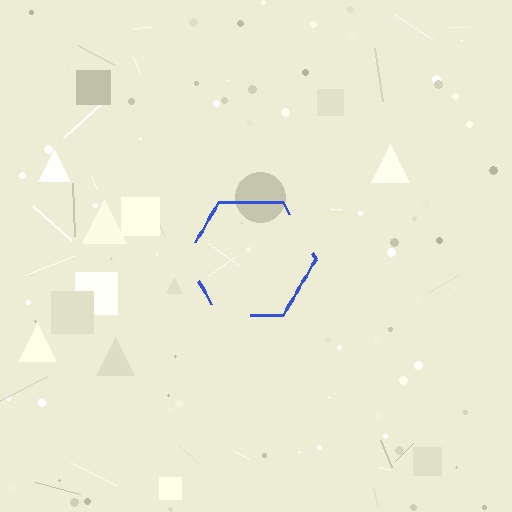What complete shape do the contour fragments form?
The contour fragments form a hexagon.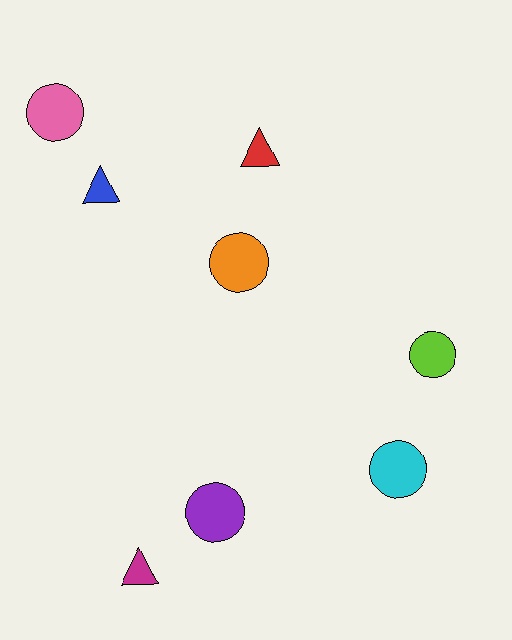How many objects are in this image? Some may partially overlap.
There are 8 objects.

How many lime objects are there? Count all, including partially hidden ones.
There is 1 lime object.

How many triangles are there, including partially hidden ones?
There are 3 triangles.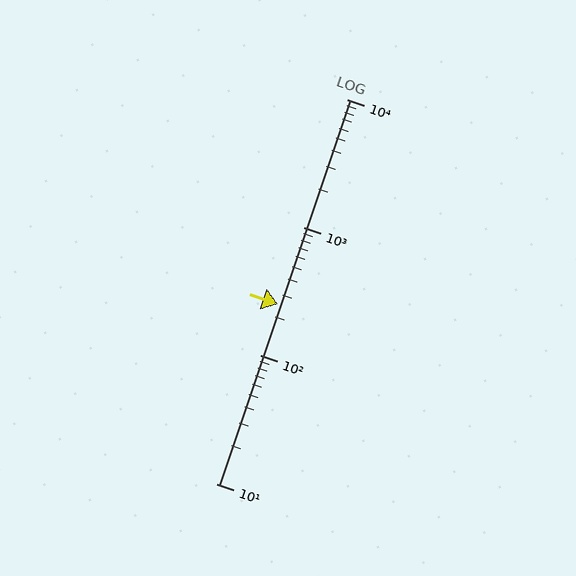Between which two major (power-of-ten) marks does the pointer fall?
The pointer is between 100 and 1000.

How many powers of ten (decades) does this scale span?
The scale spans 3 decades, from 10 to 10000.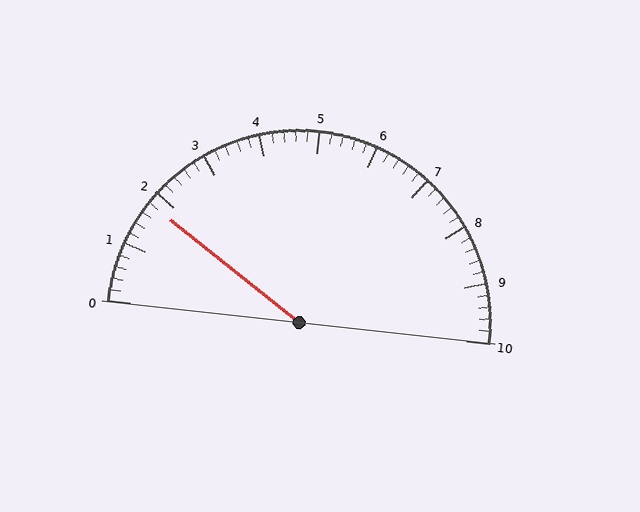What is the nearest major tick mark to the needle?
The nearest major tick mark is 2.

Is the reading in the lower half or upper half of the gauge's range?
The reading is in the lower half of the range (0 to 10).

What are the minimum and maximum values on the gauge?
The gauge ranges from 0 to 10.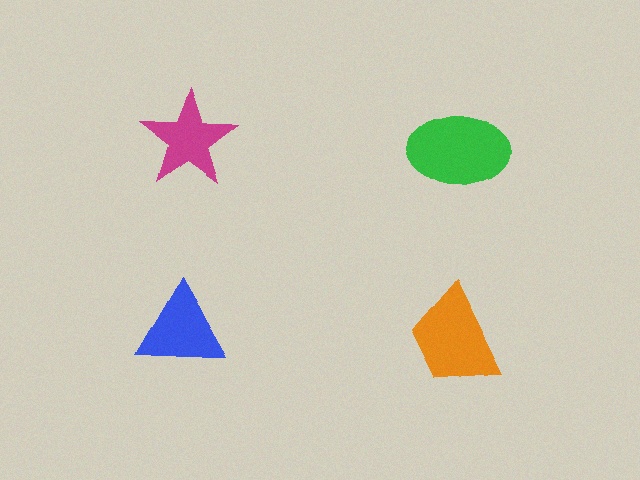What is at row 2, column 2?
An orange trapezoid.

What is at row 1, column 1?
A magenta star.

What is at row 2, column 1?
A blue triangle.